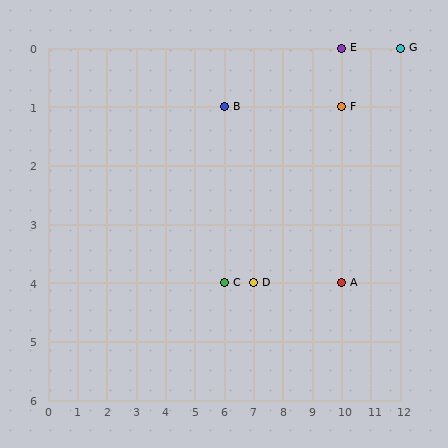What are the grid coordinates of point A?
Point A is at grid coordinates (10, 4).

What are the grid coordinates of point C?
Point C is at grid coordinates (6, 4).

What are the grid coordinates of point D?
Point D is at grid coordinates (7, 4).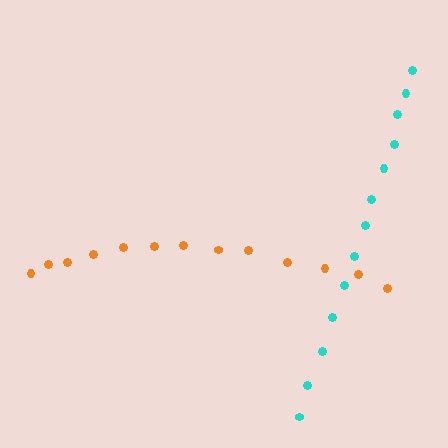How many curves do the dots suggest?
There are 2 distinct paths.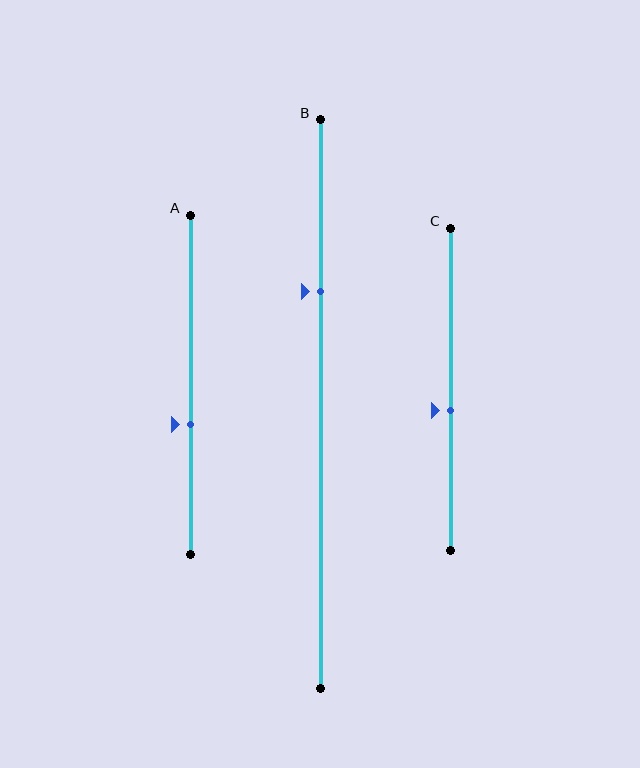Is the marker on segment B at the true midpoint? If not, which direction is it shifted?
No, the marker on segment B is shifted upward by about 20% of the segment length.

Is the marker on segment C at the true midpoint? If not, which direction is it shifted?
No, the marker on segment C is shifted downward by about 7% of the segment length.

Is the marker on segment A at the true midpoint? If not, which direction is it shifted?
No, the marker on segment A is shifted downward by about 12% of the segment length.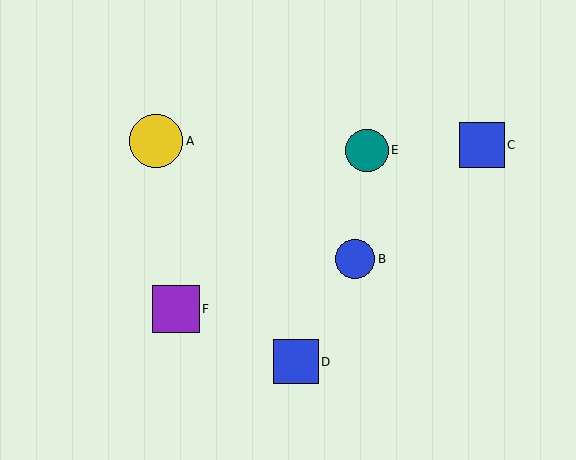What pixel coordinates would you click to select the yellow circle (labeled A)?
Click at (156, 141) to select the yellow circle A.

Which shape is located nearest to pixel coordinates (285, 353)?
The blue square (labeled D) at (296, 362) is nearest to that location.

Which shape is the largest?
The yellow circle (labeled A) is the largest.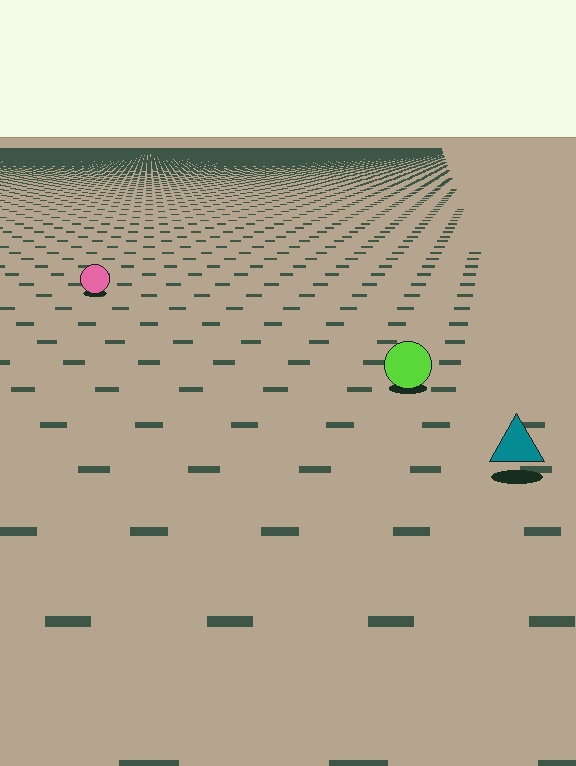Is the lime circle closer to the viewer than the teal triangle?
No. The teal triangle is closer — you can tell from the texture gradient: the ground texture is coarser near it.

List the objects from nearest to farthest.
From nearest to farthest: the teal triangle, the lime circle, the pink circle.